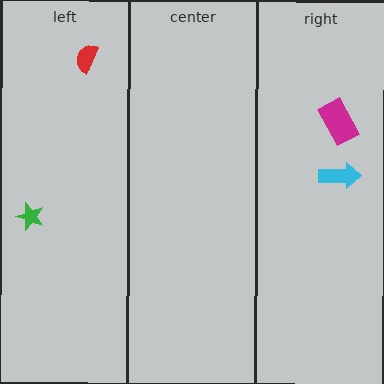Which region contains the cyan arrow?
The right region.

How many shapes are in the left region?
2.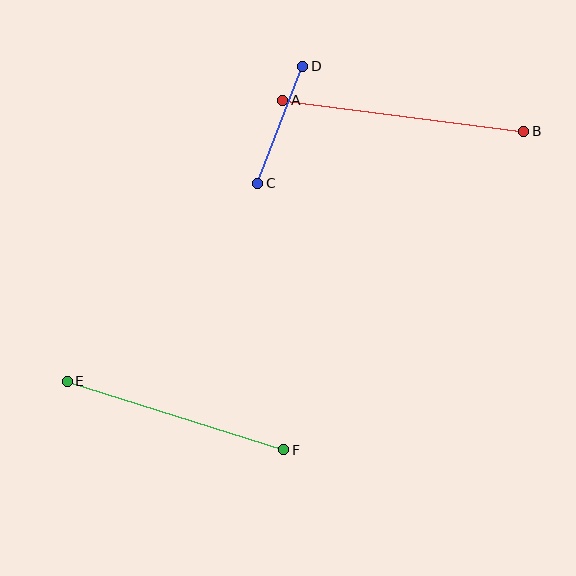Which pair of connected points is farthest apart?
Points A and B are farthest apart.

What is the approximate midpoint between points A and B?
The midpoint is at approximately (403, 116) pixels.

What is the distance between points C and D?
The distance is approximately 125 pixels.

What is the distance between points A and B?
The distance is approximately 243 pixels.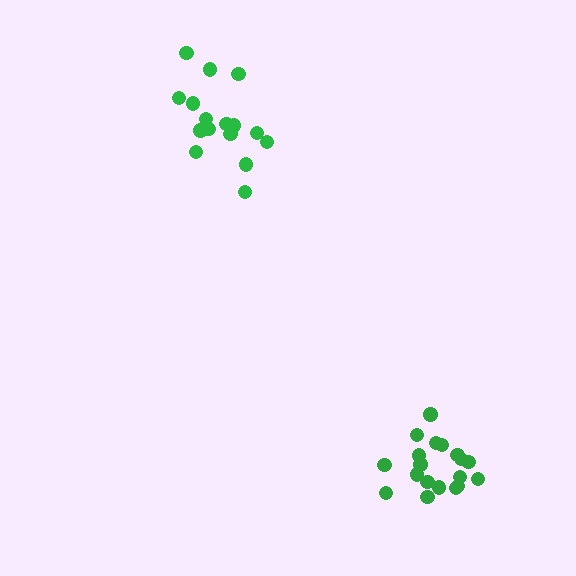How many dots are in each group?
Group 1: 19 dots, Group 2: 16 dots (35 total).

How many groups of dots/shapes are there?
There are 2 groups.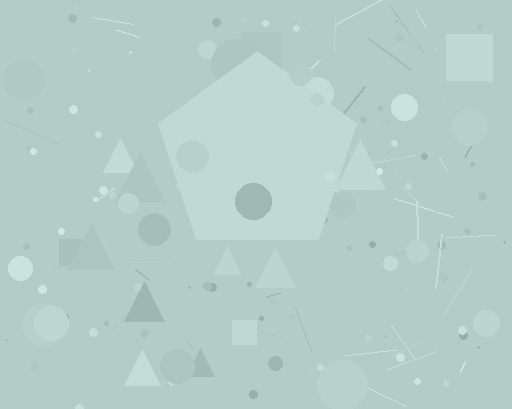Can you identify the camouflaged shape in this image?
The camouflaged shape is a pentagon.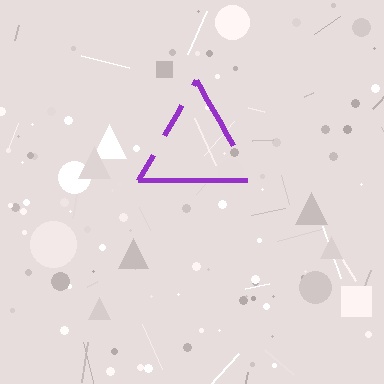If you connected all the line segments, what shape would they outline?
They would outline a triangle.